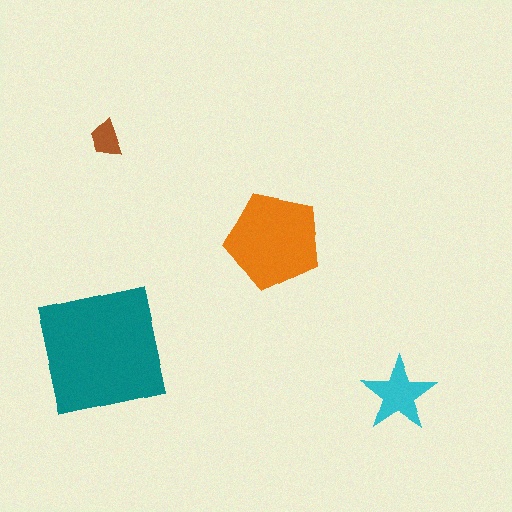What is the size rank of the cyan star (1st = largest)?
3rd.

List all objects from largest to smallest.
The teal square, the orange pentagon, the cyan star, the brown trapezoid.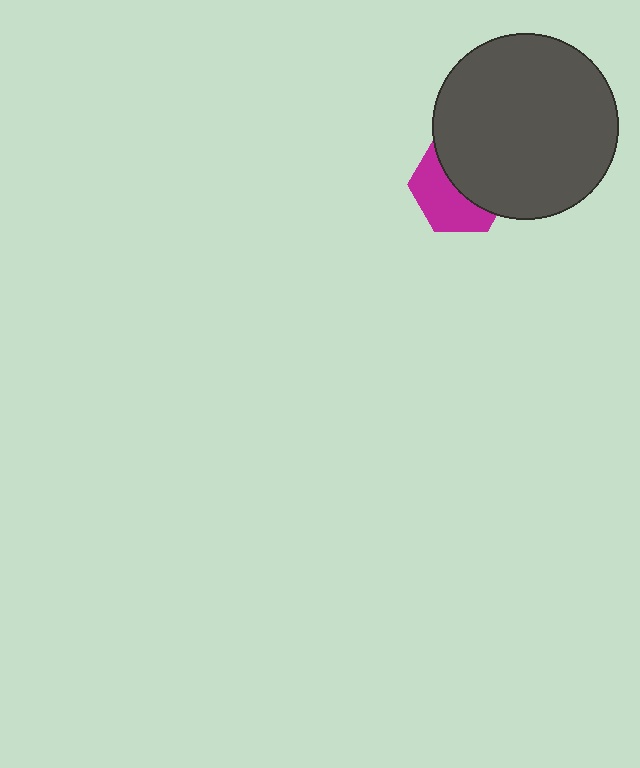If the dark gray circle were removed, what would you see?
You would see the complete magenta hexagon.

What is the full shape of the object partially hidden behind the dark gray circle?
The partially hidden object is a magenta hexagon.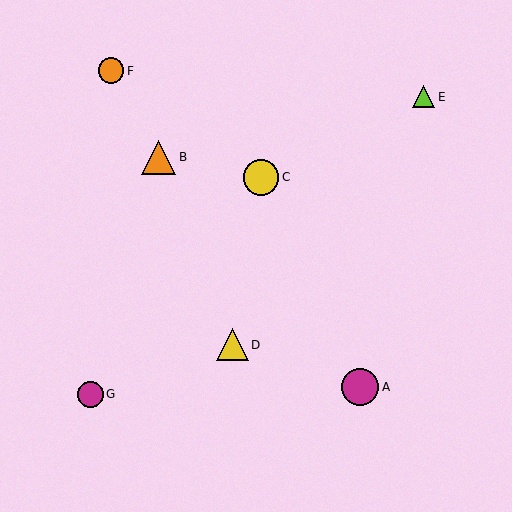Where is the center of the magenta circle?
The center of the magenta circle is at (90, 394).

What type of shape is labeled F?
Shape F is an orange circle.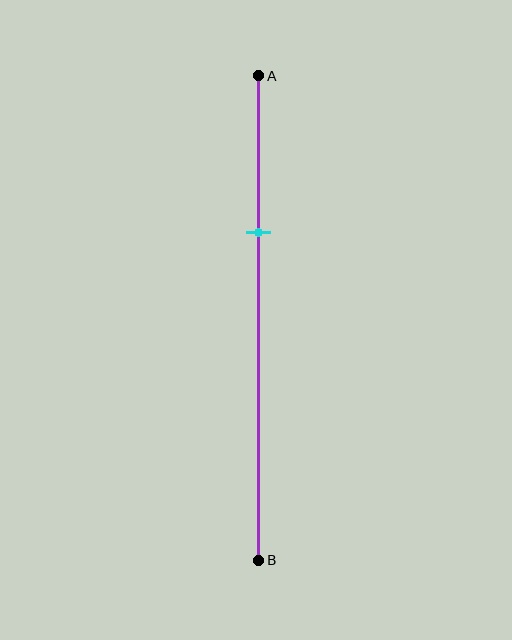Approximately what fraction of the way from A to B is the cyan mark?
The cyan mark is approximately 30% of the way from A to B.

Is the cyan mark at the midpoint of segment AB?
No, the mark is at about 30% from A, not at the 50% midpoint.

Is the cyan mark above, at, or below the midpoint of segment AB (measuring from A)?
The cyan mark is above the midpoint of segment AB.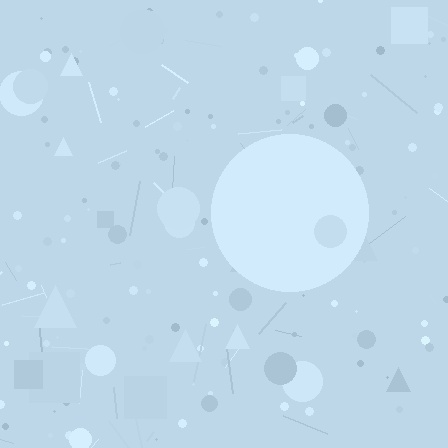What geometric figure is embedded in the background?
A circle is embedded in the background.